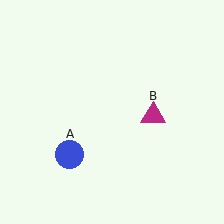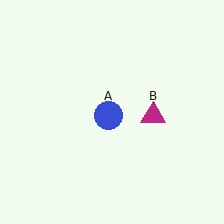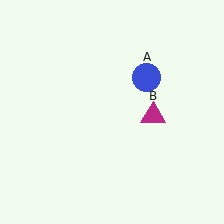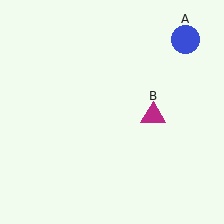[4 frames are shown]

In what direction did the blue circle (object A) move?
The blue circle (object A) moved up and to the right.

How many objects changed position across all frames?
1 object changed position: blue circle (object A).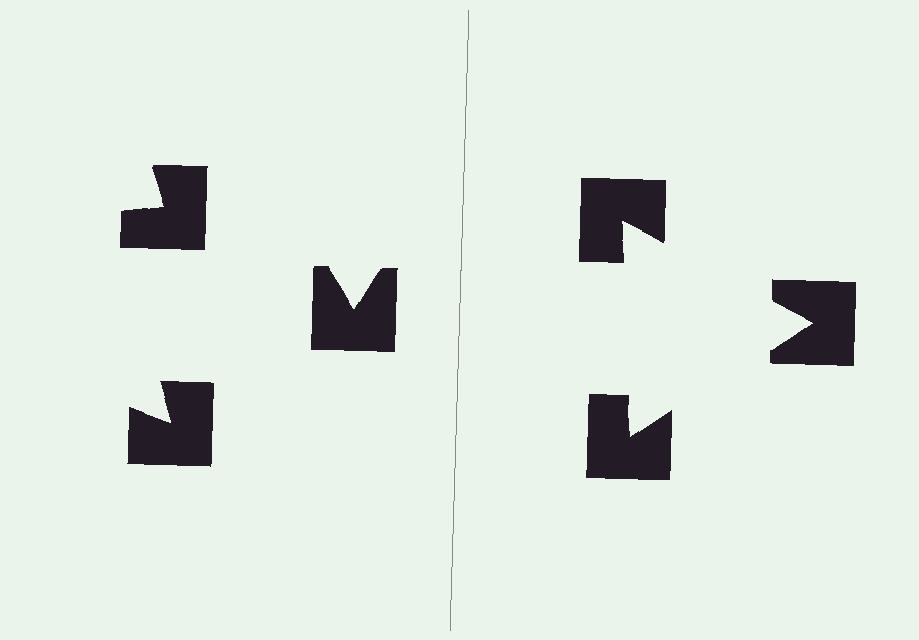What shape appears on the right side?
An illusory triangle.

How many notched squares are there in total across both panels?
6 — 3 on each side.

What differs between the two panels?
The notched squares are positioned identically on both sides; only the wedge orientations differ. On the right they align to a triangle; on the left they are misaligned.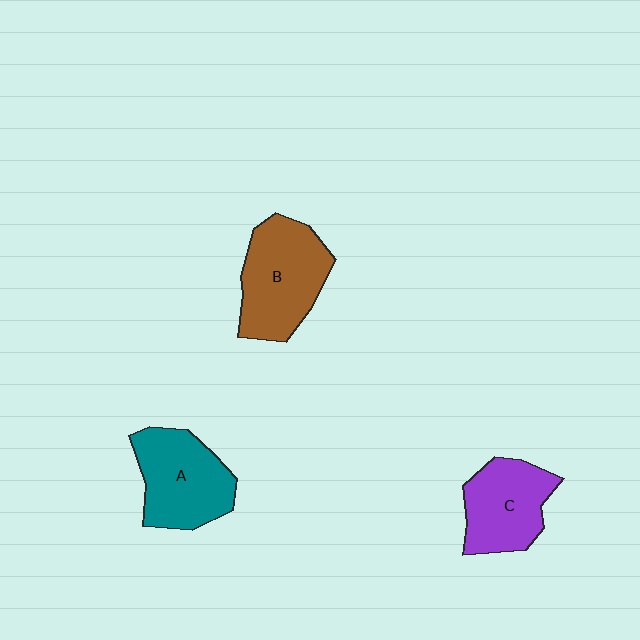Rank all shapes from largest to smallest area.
From largest to smallest: B (brown), A (teal), C (purple).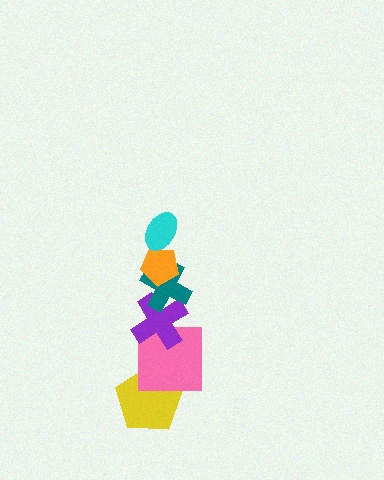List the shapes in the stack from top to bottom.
From top to bottom: the cyan ellipse, the orange pentagon, the teal cross, the purple cross, the pink square, the yellow pentagon.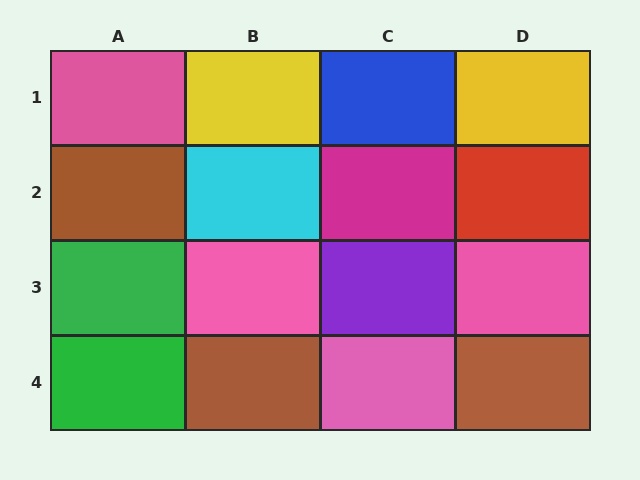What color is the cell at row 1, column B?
Yellow.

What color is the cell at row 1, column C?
Blue.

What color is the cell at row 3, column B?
Pink.